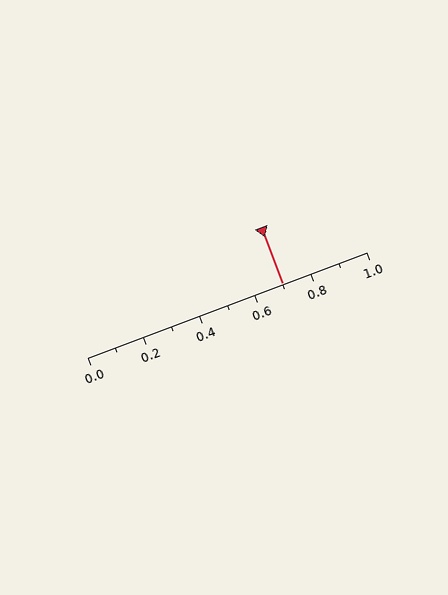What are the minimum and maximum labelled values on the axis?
The axis runs from 0.0 to 1.0.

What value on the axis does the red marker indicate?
The marker indicates approximately 0.7.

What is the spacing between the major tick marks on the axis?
The major ticks are spaced 0.2 apart.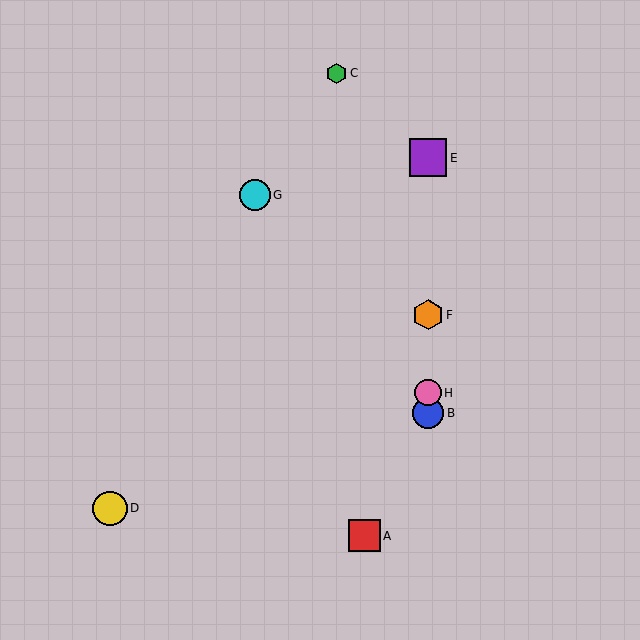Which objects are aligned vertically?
Objects B, E, F, H are aligned vertically.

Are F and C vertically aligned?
No, F is at x≈428 and C is at x≈337.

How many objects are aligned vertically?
4 objects (B, E, F, H) are aligned vertically.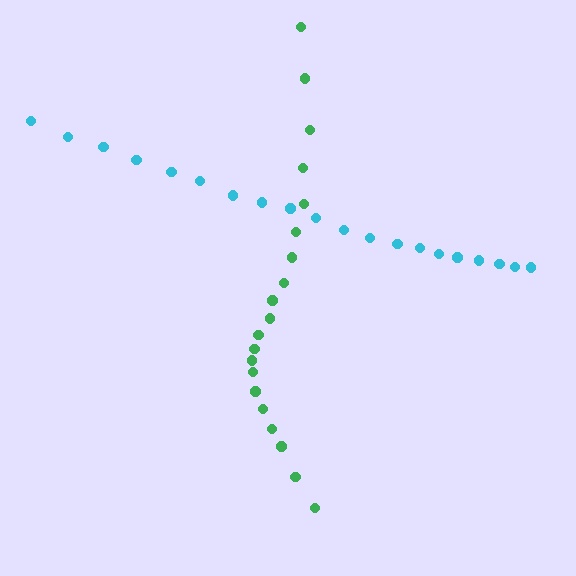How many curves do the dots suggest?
There are 2 distinct paths.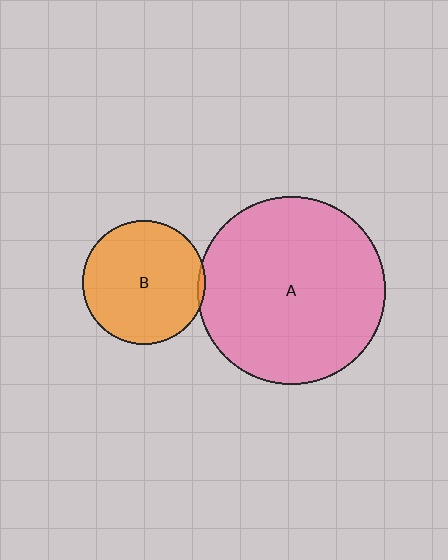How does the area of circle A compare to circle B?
Approximately 2.3 times.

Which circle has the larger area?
Circle A (pink).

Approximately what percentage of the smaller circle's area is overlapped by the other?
Approximately 5%.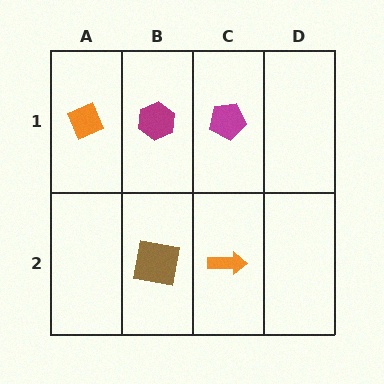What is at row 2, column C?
An orange arrow.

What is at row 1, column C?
A magenta pentagon.